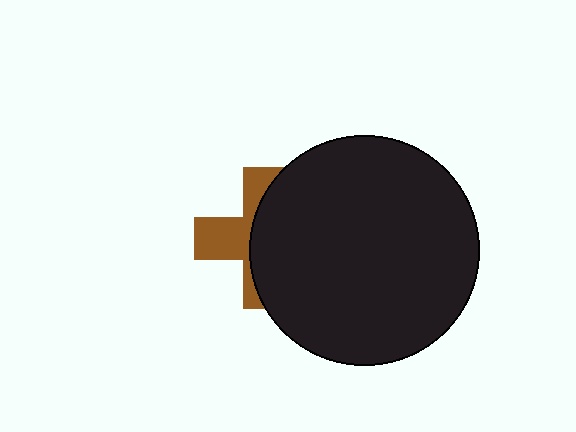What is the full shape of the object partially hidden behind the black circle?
The partially hidden object is a brown cross.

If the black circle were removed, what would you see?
You would see the complete brown cross.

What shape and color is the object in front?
The object in front is a black circle.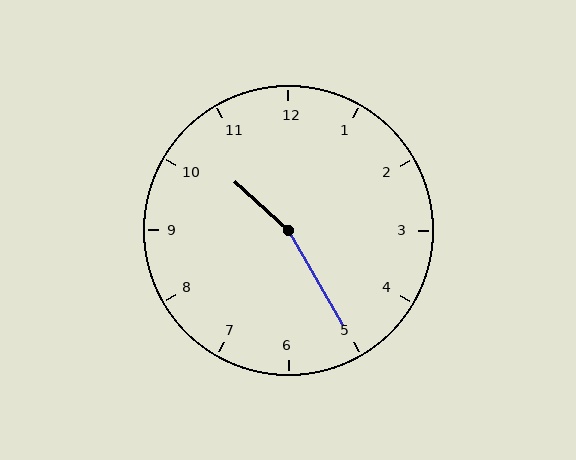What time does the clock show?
10:25.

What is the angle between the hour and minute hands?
Approximately 162 degrees.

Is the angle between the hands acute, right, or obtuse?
It is obtuse.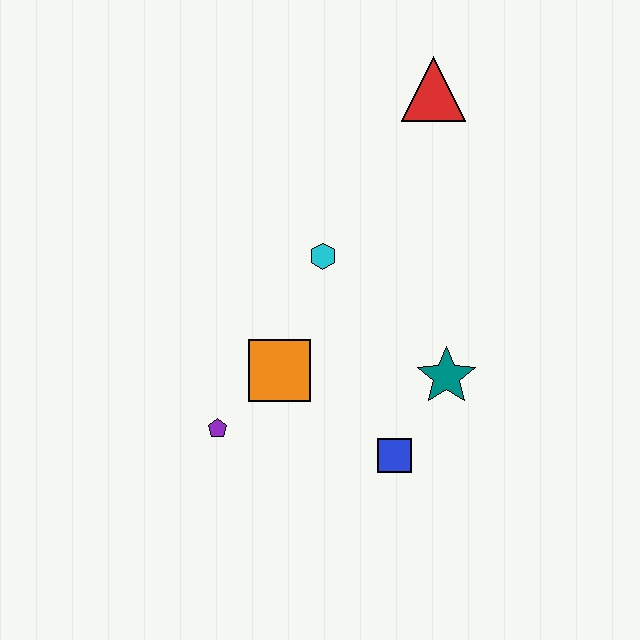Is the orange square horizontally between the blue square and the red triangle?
No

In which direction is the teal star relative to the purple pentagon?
The teal star is to the right of the purple pentagon.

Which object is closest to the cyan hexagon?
The orange square is closest to the cyan hexagon.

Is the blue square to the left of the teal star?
Yes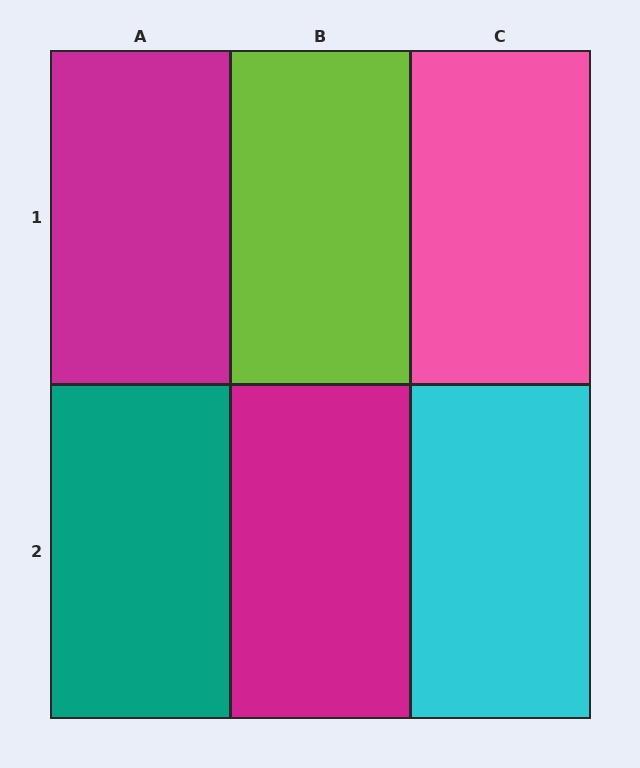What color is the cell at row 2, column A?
Teal.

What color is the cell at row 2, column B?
Magenta.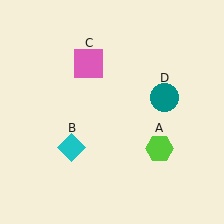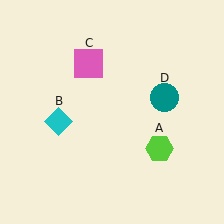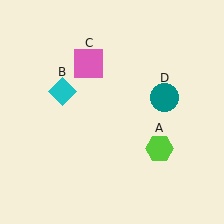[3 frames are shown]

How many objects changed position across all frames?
1 object changed position: cyan diamond (object B).